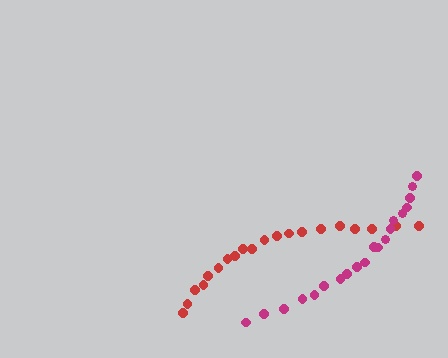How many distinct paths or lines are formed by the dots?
There are 2 distinct paths.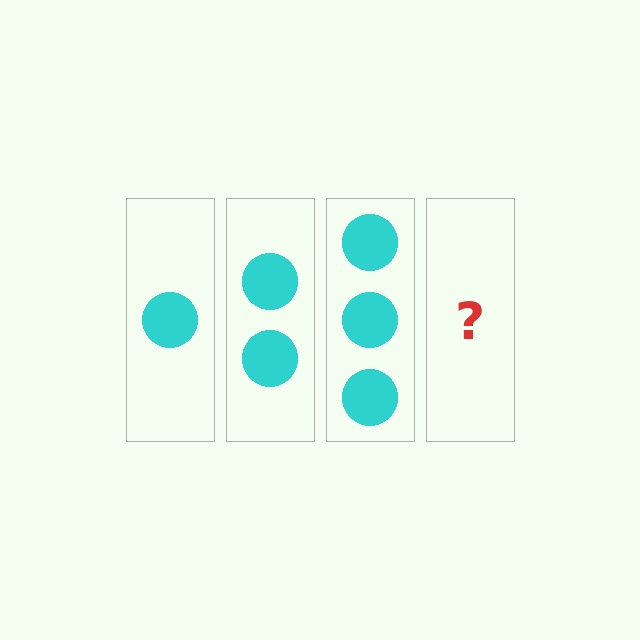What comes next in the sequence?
The next element should be 4 circles.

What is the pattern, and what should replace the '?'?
The pattern is that each step adds one more circle. The '?' should be 4 circles.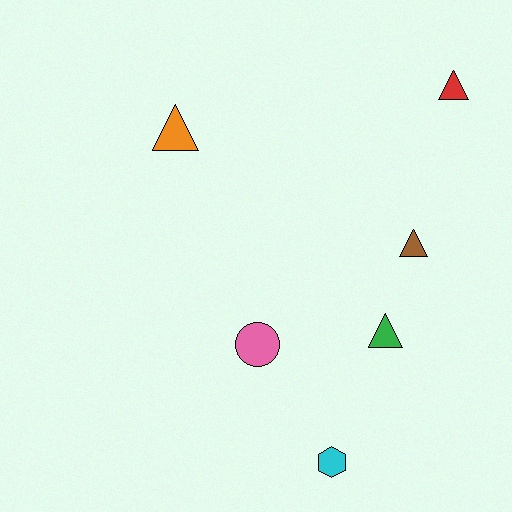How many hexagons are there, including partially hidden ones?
There is 1 hexagon.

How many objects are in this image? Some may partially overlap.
There are 6 objects.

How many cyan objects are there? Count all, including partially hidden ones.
There is 1 cyan object.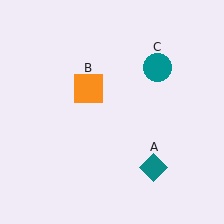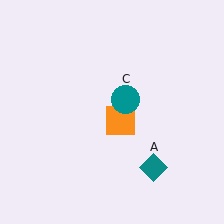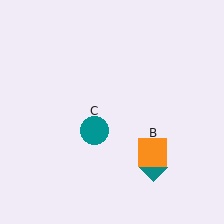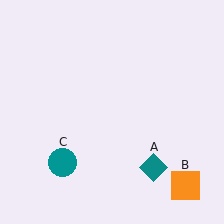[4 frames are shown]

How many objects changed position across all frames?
2 objects changed position: orange square (object B), teal circle (object C).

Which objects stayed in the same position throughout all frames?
Teal diamond (object A) remained stationary.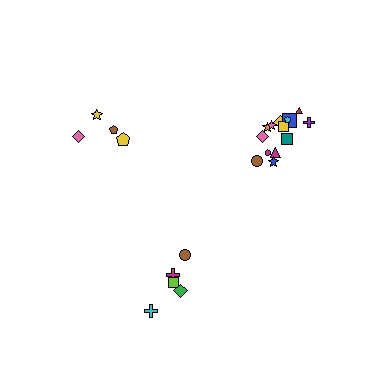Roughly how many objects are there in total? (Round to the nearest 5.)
Roughly 25 objects in total.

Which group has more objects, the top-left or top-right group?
The top-right group.